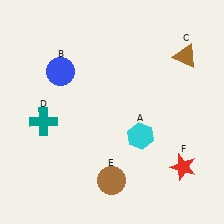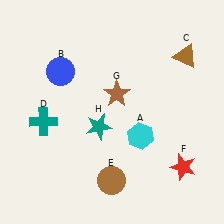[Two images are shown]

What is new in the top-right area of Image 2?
A brown star (G) was added in the top-right area of Image 2.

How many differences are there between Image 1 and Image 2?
There are 2 differences between the two images.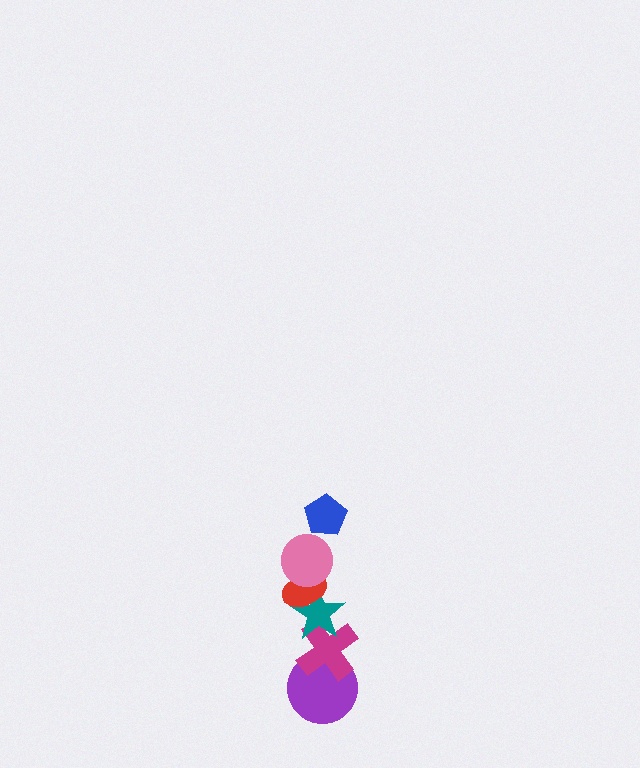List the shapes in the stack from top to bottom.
From top to bottom: the blue pentagon, the pink circle, the red ellipse, the teal star, the magenta cross, the purple circle.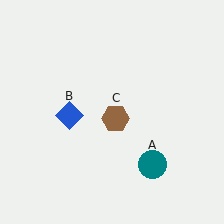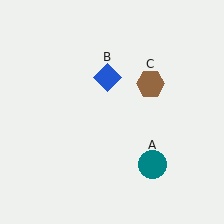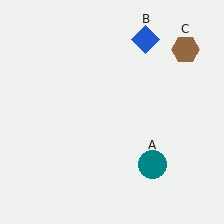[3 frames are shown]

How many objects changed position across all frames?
2 objects changed position: blue diamond (object B), brown hexagon (object C).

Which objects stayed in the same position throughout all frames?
Teal circle (object A) remained stationary.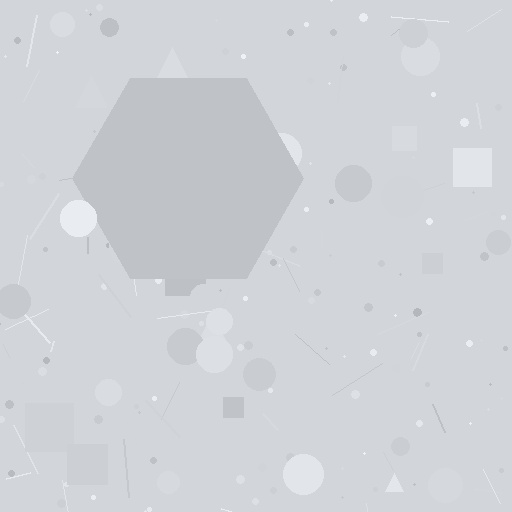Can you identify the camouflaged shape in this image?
The camouflaged shape is a hexagon.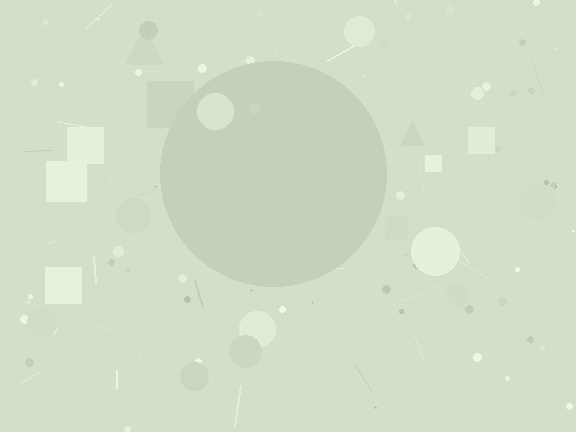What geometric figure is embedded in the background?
A circle is embedded in the background.